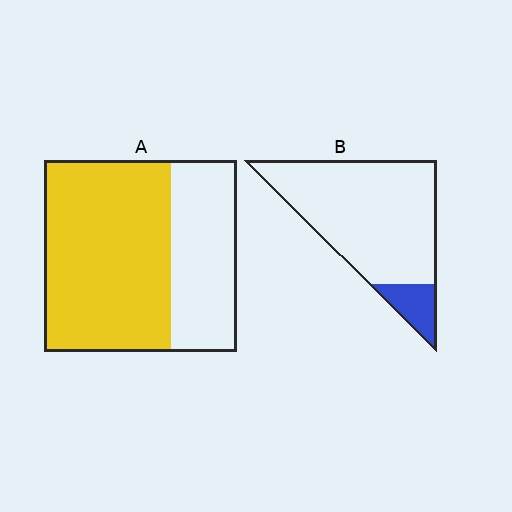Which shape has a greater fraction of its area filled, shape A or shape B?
Shape A.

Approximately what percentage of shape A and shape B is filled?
A is approximately 65% and B is approximately 15%.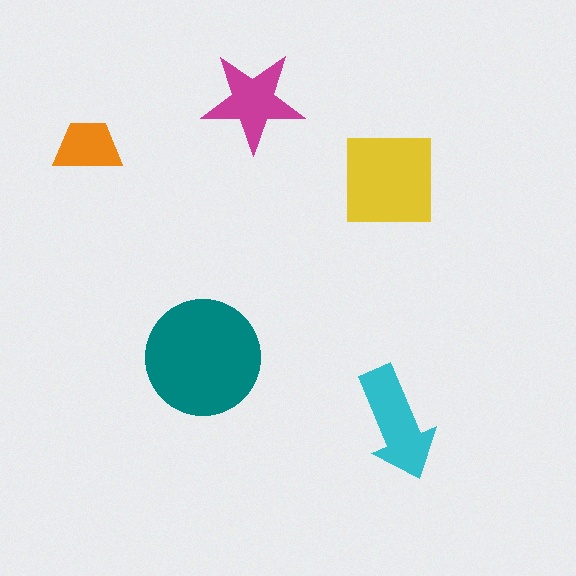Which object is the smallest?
The orange trapezoid.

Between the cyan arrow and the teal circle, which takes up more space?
The teal circle.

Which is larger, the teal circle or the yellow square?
The teal circle.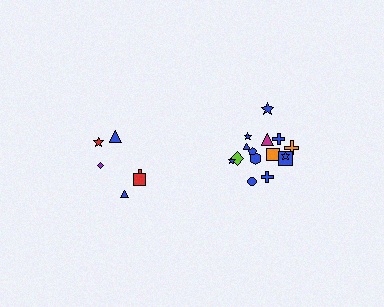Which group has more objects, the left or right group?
The right group.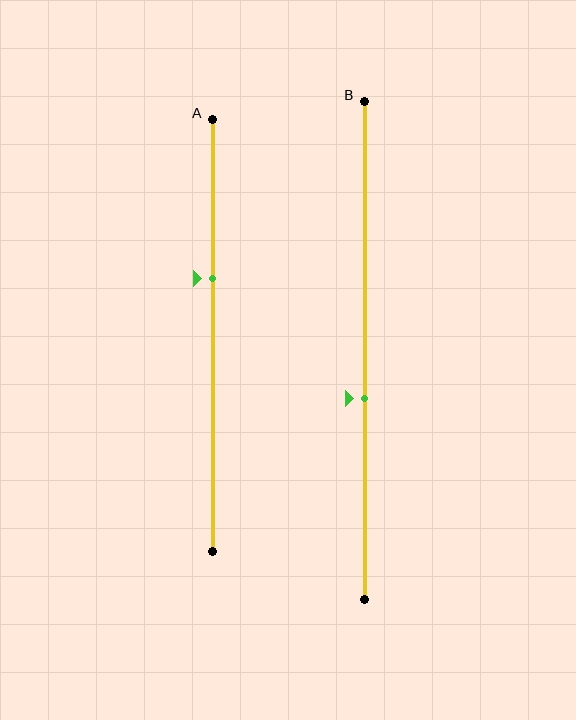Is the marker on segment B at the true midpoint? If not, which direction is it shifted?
No, the marker on segment B is shifted downward by about 10% of the segment length.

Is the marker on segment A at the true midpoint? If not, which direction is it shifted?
No, the marker on segment A is shifted upward by about 13% of the segment length.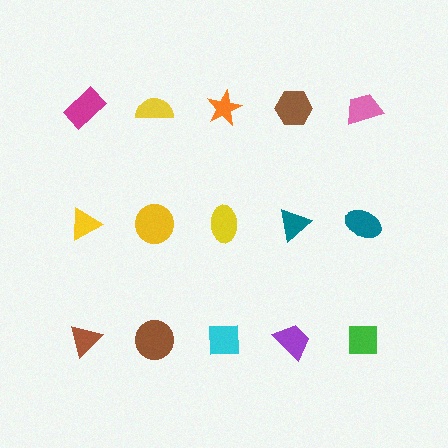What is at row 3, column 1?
A brown triangle.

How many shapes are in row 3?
5 shapes.